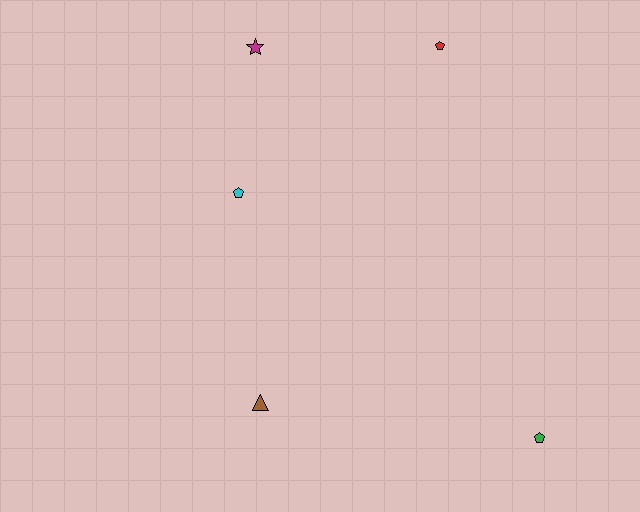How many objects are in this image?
There are 5 objects.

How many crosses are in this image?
There are no crosses.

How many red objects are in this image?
There is 1 red object.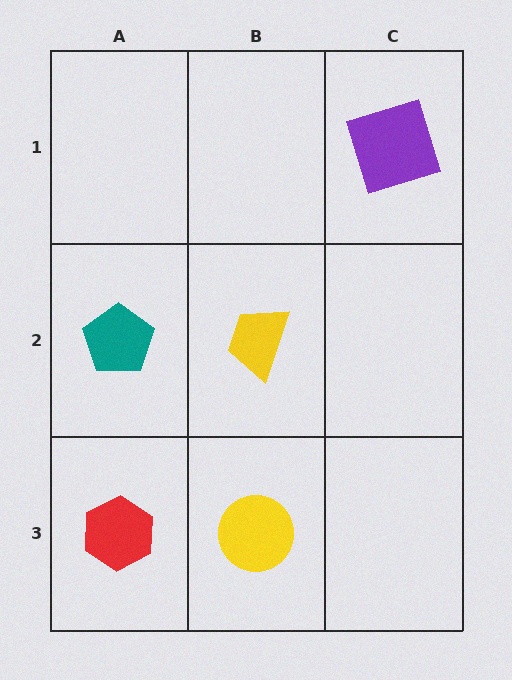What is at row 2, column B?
A yellow trapezoid.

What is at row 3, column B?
A yellow circle.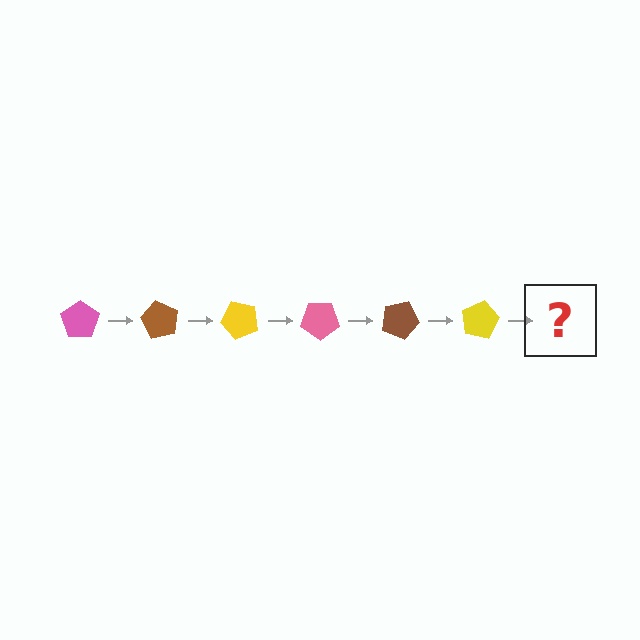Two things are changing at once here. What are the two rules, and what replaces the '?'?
The two rules are that it rotates 60 degrees each step and the color cycles through pink, brown, and yellow. The '?' should be a pink pentagon, rotated 360 degrees from the start.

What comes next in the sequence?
The next element should be a pink pentagon, rotated 360 degrees from the start.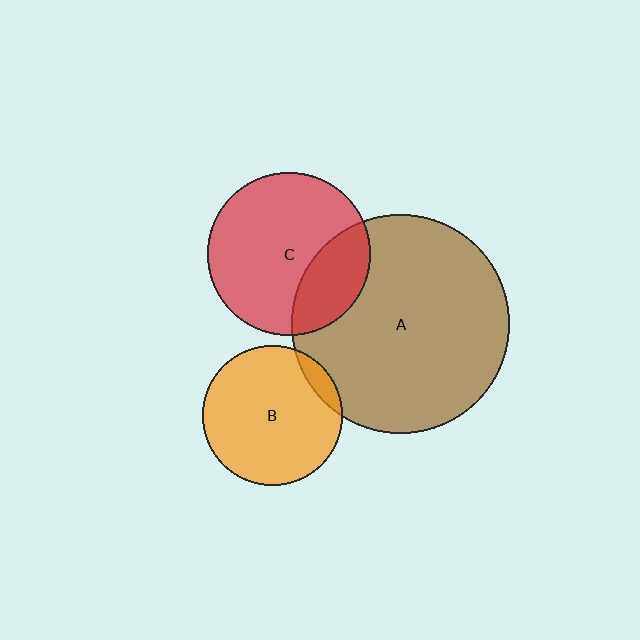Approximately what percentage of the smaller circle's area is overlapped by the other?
Approximately 25%.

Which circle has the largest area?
Circle A (brown).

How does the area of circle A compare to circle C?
Approximately 1.8 times.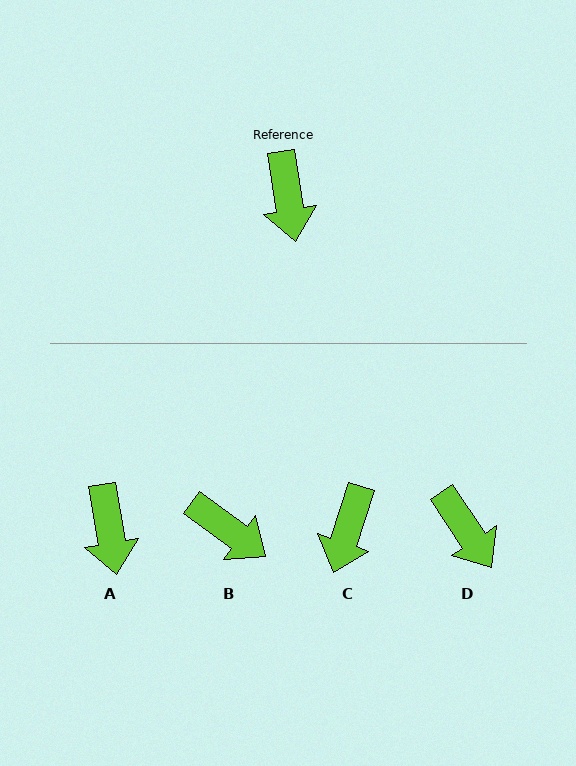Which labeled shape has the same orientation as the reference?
A.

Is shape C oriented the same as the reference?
No, it is off by about 28 degrees.